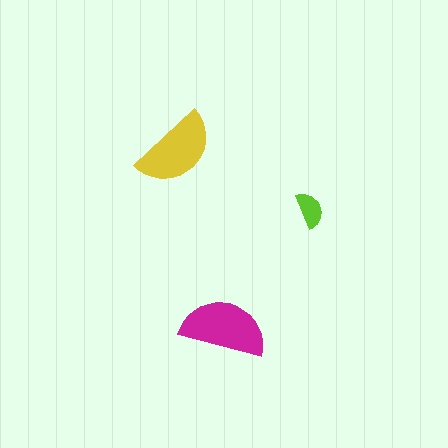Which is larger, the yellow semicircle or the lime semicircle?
The yellow one.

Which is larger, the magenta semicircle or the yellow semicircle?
The magenta one.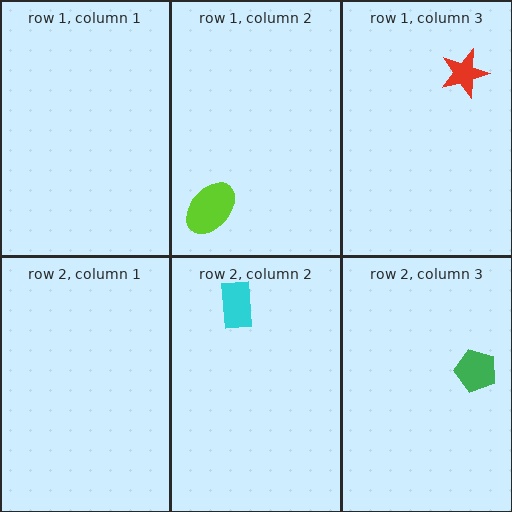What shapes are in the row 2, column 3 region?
The green pentagon.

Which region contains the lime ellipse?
The row 1, column 2 region.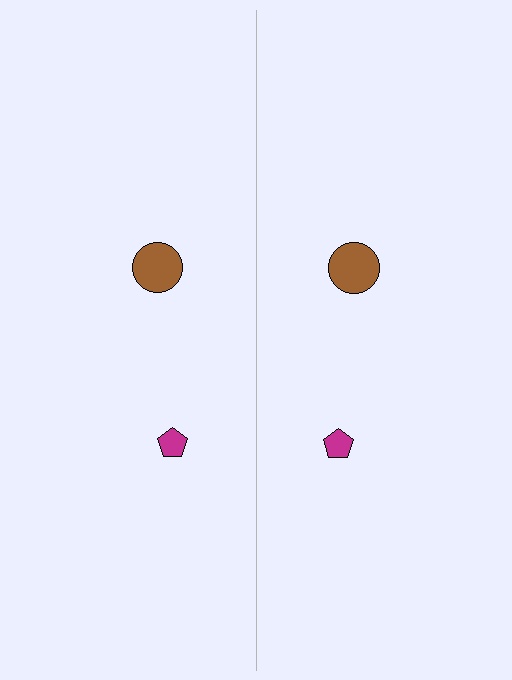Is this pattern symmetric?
Yes, this pattern has bilateral (reflection) symmetry.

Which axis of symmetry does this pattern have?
The pattern has a vertical axis of symmetry running through the center of the image.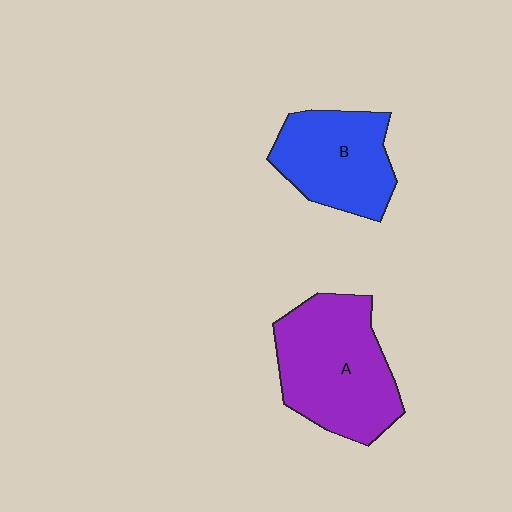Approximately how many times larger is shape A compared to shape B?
Approximately 1.3 times.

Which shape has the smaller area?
Shape B (blue).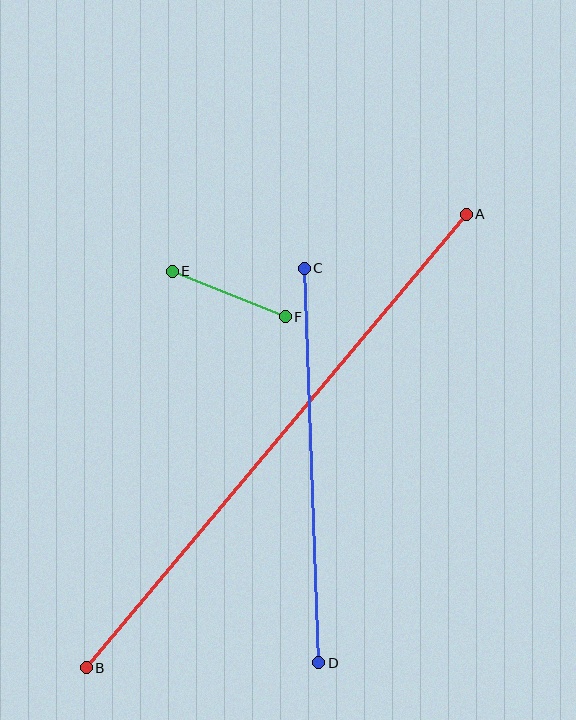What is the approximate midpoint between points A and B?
The midpoint is at approximately (276, 441) pixels.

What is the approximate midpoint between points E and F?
The midpoint is at approximately (229, 294) pixels.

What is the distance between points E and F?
The distance is approximately 122 pixels.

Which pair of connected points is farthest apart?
Points A and B are farthest apart.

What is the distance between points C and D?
The distance is approximately 395 pixels.